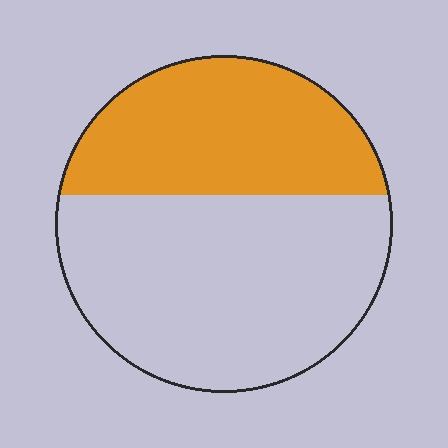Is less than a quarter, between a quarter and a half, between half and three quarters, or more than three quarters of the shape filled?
Between a quarter and a half.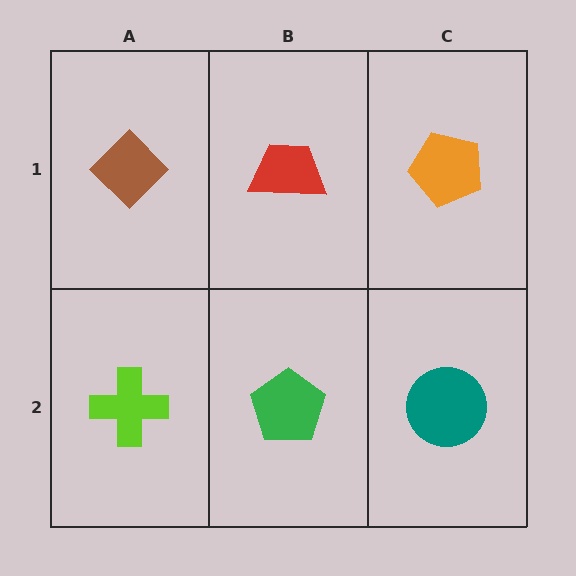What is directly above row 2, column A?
A brown diamond.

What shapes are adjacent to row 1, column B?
A green pentagon (row 2, column B), a brown diamond (row 1, column A), an orange pentagon (row 1, column C).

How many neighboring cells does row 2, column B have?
3.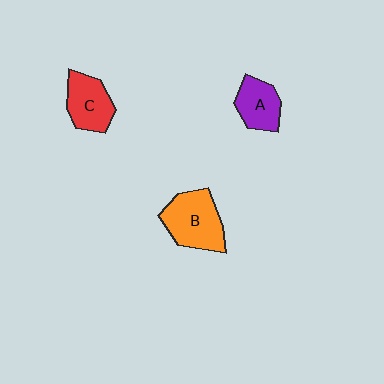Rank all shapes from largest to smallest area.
From largest to smallest: B (orange), C (red), A (purple).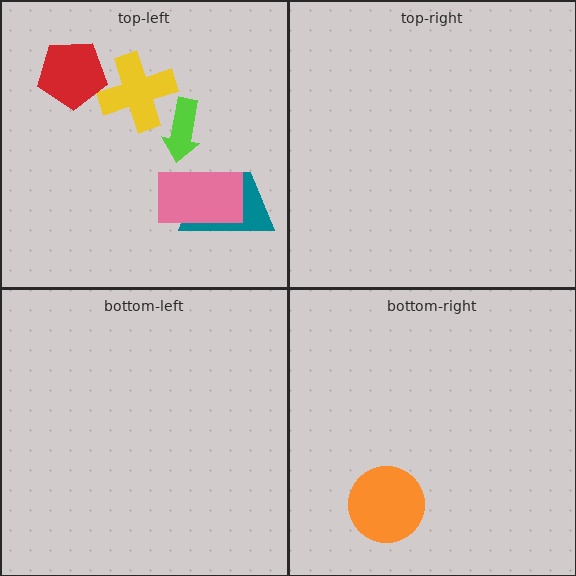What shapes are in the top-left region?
The lime arrow, the teal trapezoid, the yellow cross, the red pentagon, the pink rectangle.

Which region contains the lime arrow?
The top-left region.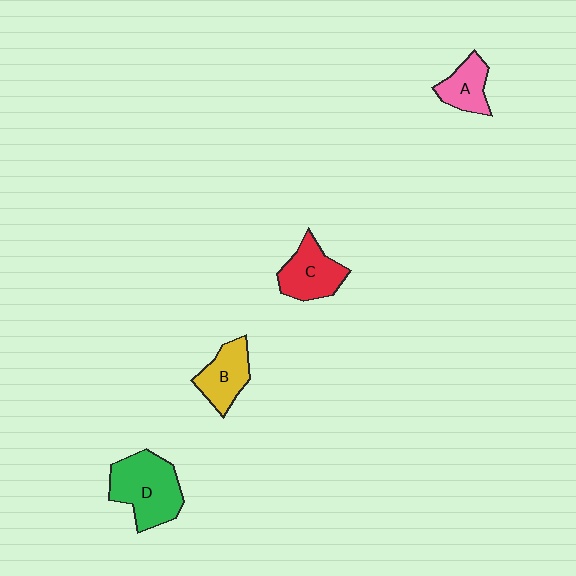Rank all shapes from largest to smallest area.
From largest to smallest: D (green), C (red), B (yellow), A (pink).